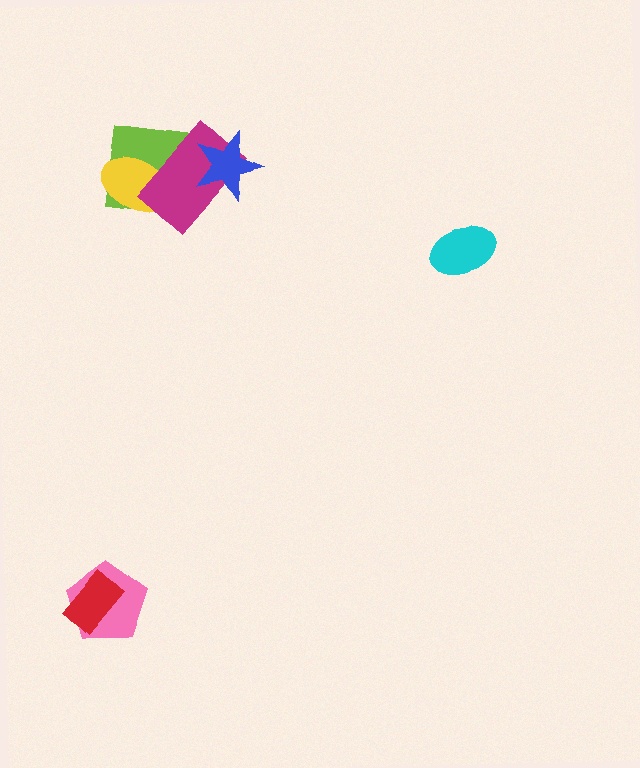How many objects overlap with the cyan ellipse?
0 objects overlap with the cyan ellipse.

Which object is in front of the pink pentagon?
The red rectangle is in front of the pink pentagon.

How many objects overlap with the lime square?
2 objects overlap with the lime square.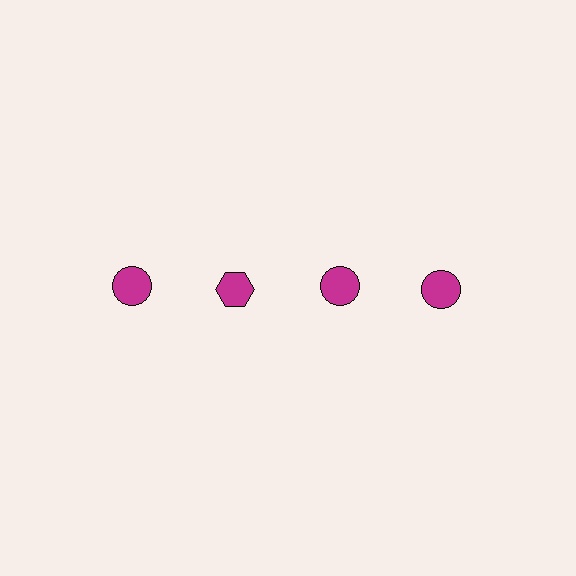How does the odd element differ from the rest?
It has a different shape: hexagon instead of circle.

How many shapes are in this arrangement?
There are 4 shapes arranged in a grid pattern.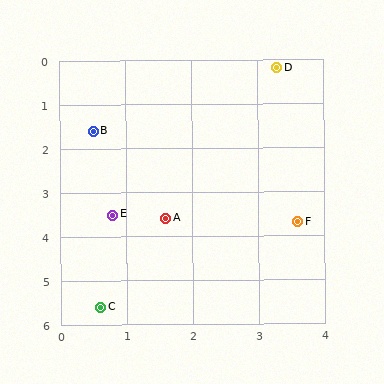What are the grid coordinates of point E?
Point E is at approximately (0.8, 3.5).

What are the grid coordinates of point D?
Point D is at approximately (3.3, 0.2).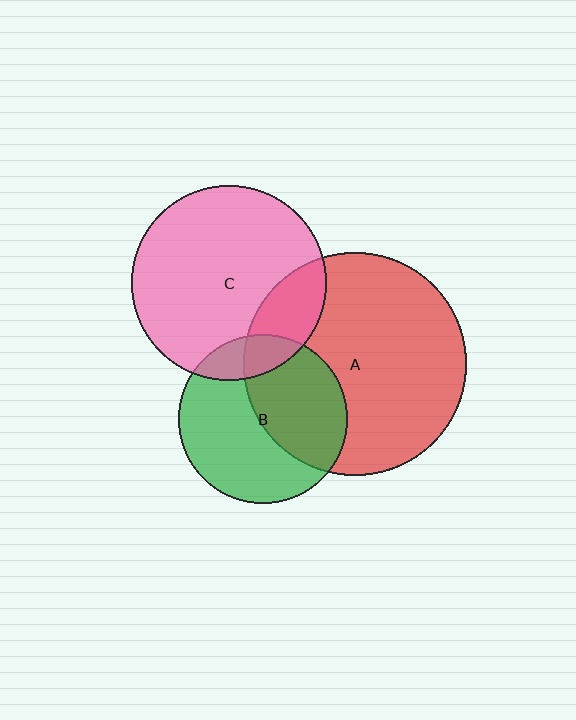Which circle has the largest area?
Circle A (red).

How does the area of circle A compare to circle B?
Approximately 1.8 times.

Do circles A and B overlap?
Yes.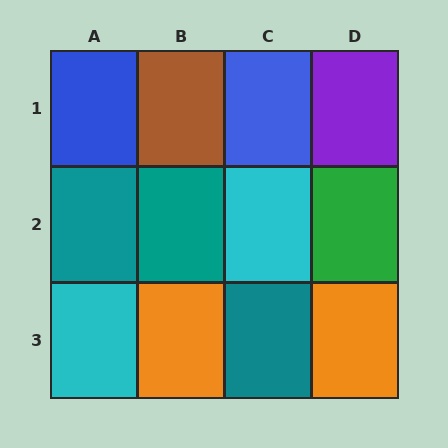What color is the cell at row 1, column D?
Purple.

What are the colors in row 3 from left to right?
Cyan, orange, teal, orange.